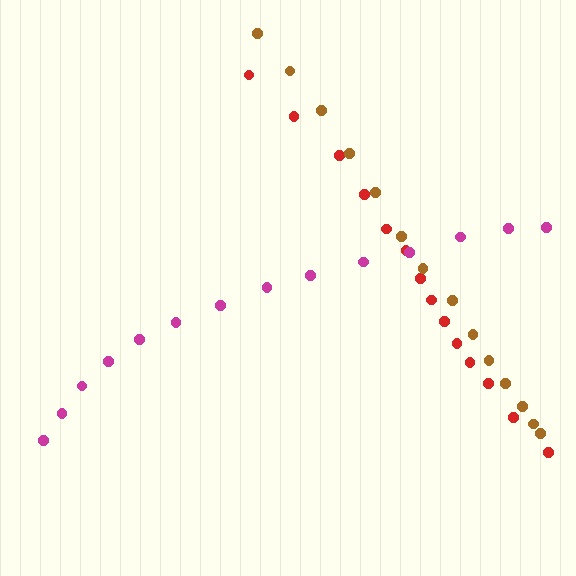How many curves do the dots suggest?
There are 3 distinct paths.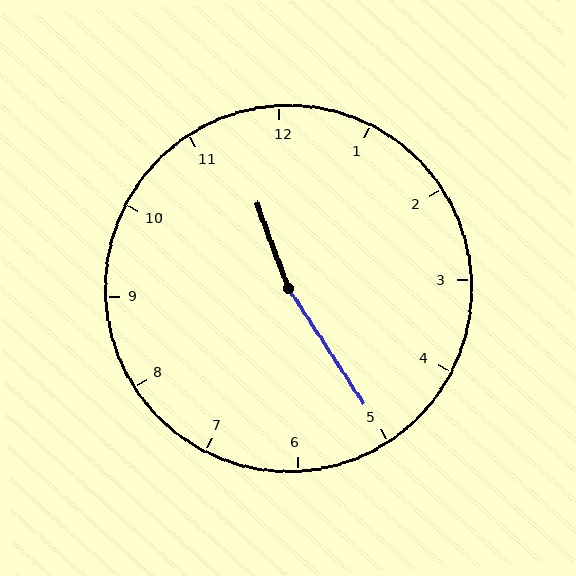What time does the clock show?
11:25.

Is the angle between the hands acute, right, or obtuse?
It is obtuse.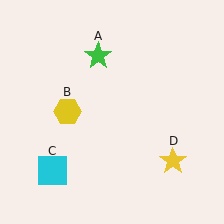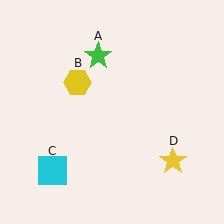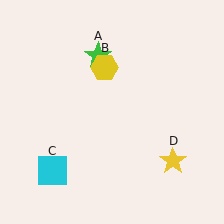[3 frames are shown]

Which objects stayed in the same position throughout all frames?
Green star (object A) and cyan square (object C) and yellow star (object D) remained stationary.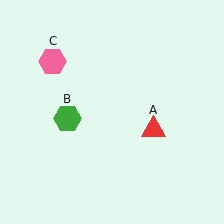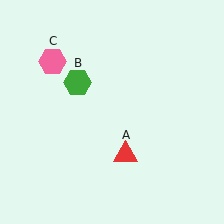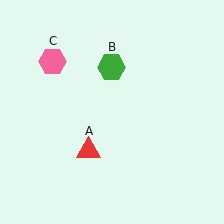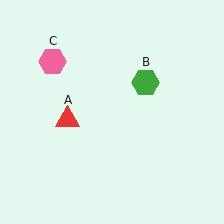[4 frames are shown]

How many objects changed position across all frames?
2 objects changed position: red triangle (object A), green hexagon (object B).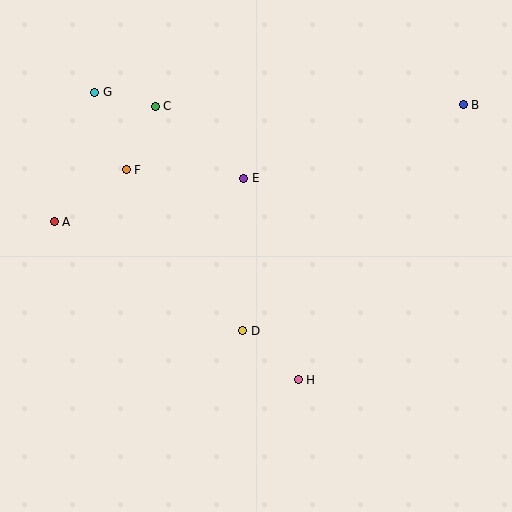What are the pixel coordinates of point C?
Point C is at (155, 106).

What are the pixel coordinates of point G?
Point G is at (95, 92).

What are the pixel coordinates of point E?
Point E is at (243, 178).